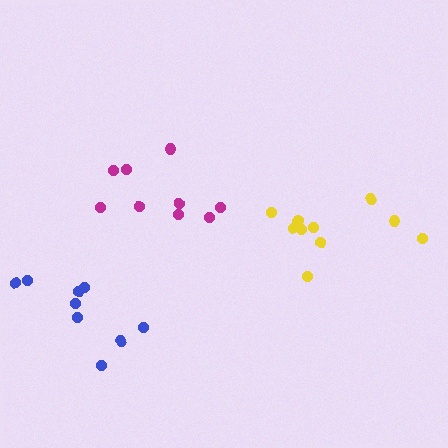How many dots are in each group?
Group 1: 9 dots, Group 2: 10 dots, Group 3: 9 dots (28 total).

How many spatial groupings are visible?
There are 3 spatial groupings.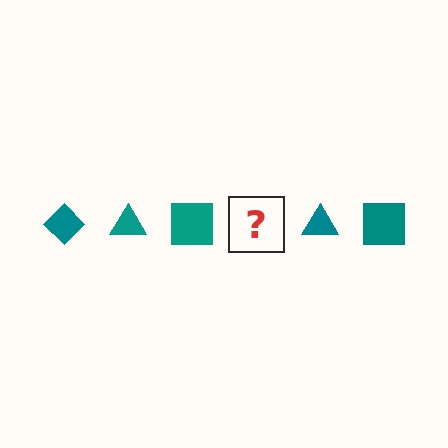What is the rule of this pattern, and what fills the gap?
The rule is that the pattern cycles through diamond, triangle, square shapes in teal. The gap should be filled with a teal diamond.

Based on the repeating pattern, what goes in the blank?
The blank should be a teal diamond.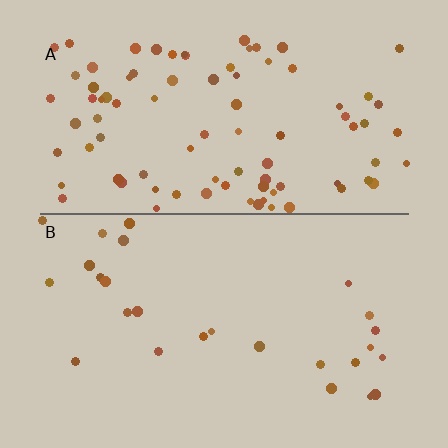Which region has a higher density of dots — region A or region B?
A (the top).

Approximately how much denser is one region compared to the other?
Approximately 3.3× — region A over region B.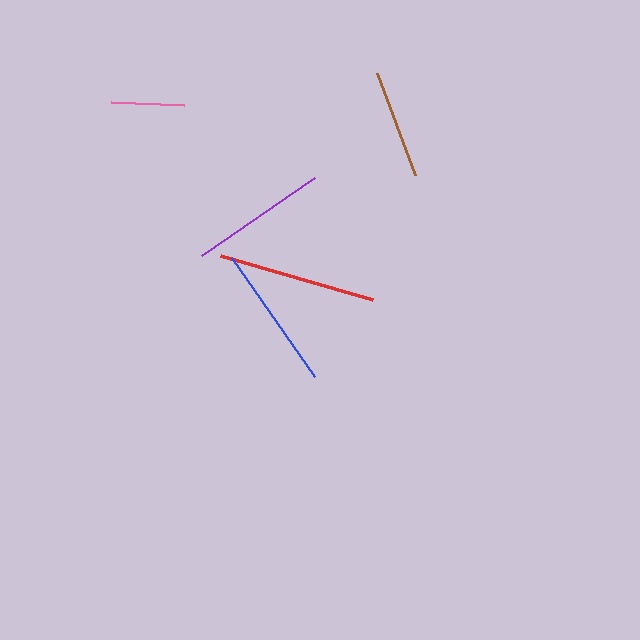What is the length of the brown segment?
The brown segment is approximately 109 pixels long.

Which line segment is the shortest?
The pink line is the shortest at approximately 73 pixels.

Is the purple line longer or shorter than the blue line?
The blue line is longer than the purple line.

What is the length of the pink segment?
The pink segment is approximately 73 pixels long.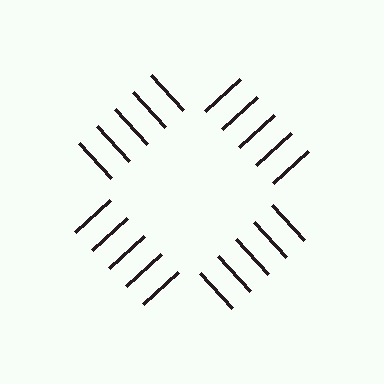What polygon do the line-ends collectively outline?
An illusory square — the line segments terminate on its edges but no continuous stroke is drawn.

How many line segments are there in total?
20 — 5 along each of the 4 edges.